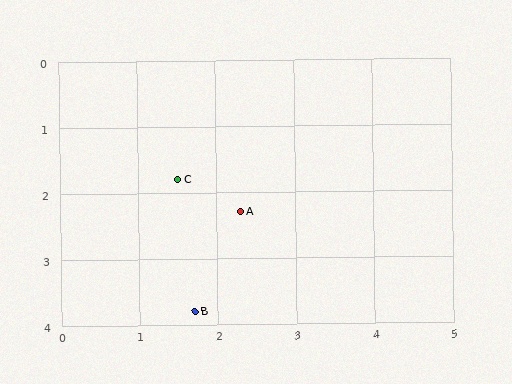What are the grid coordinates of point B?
Point B is at approximately (1.7, 3.8).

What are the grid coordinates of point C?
Point C is at approximately (1.5, 1.8).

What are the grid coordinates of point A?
Point A is at approximately (2.3, 2.3).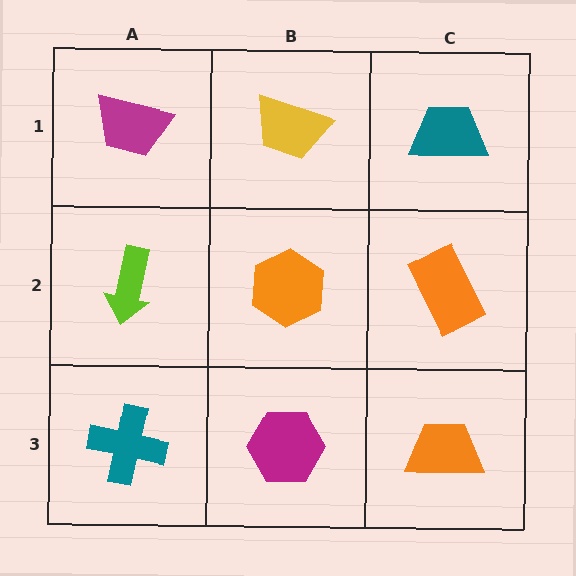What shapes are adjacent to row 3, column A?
A lime arrow (row 2, column A), a magenta hexagon (row 3, column B).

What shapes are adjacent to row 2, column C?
A teal trapezoid (row 1, column C), an orange trapezoid (row 3, column C), an orange hexagon (row 2, column B).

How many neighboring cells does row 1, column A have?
2.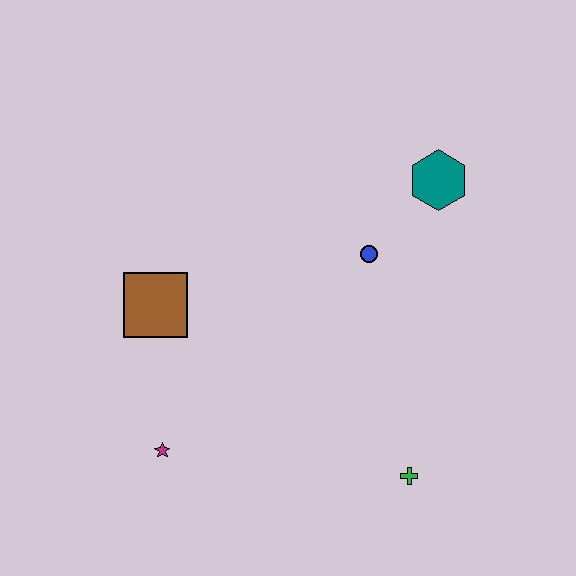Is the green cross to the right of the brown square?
Yes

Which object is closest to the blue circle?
The teal hexagon is closest to the blue circle.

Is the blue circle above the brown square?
Yes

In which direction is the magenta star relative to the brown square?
The magenta star is below the brown square.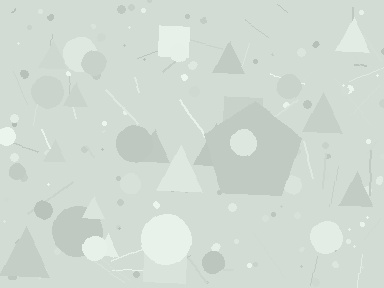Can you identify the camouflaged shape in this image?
The camouflaged shape is a pentagon.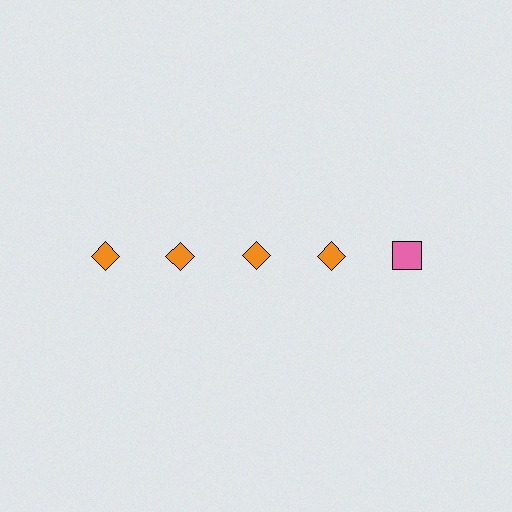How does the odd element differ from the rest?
It differs in both color (pink instead of orange) and shape (square instead of diamond).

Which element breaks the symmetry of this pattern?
The pink square in the top row, rightmost column breaks the symmetry. All other shapes are orange diamonds.